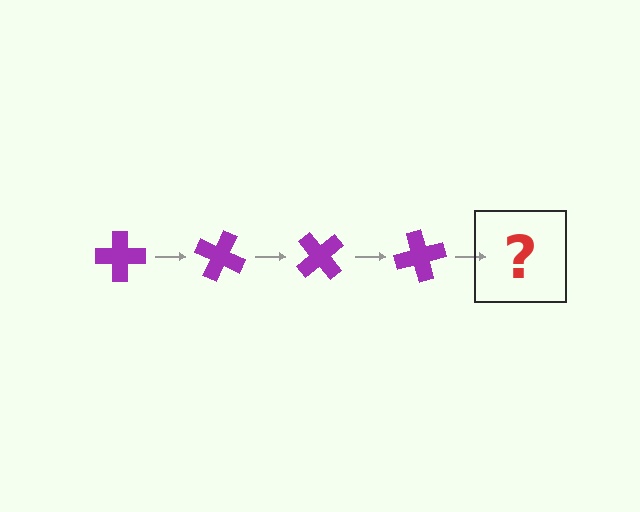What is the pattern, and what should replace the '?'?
The pattern is that the cross rotates 25 degrees each step. The '?' should be a purple cross rotated 100 degrees.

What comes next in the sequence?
The next element should be a purple cross rotated 100 degrees.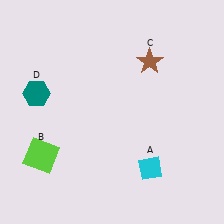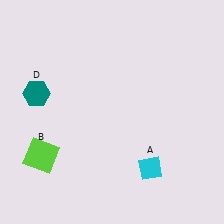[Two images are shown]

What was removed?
The brown star (C) was removed in Image 2.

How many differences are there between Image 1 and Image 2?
There is 1 difference between the two images.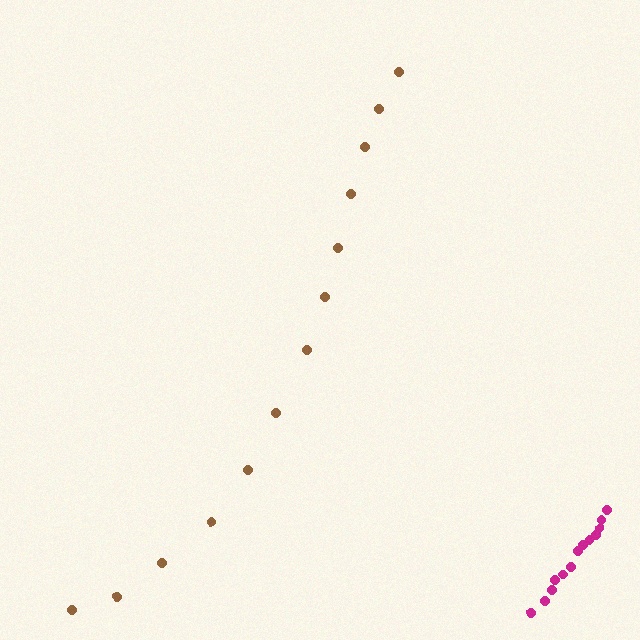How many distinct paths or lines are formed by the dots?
There are 2 distinct paths.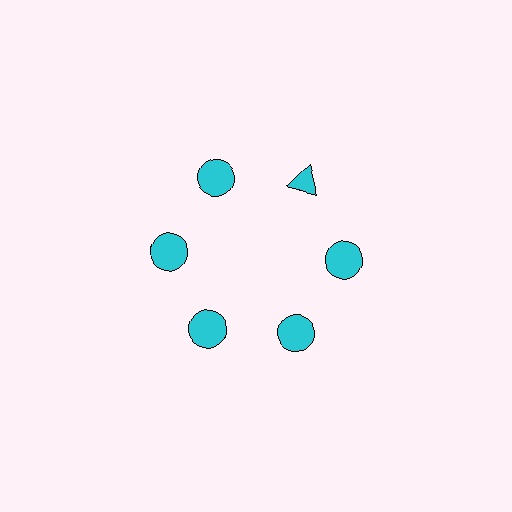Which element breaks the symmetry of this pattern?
The cyan triangle at roughly the 1 o'clock position breaks the symmetry. All other shapes are cyan circles.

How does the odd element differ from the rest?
It has a different shape: triangle instead of circle.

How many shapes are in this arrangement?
There are 6 shapes arranged in a ring pattern.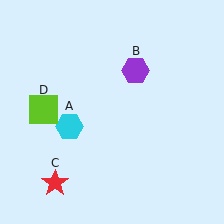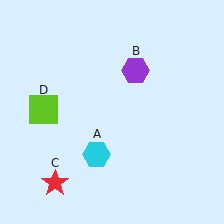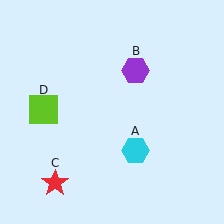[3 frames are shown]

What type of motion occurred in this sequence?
The cyan hexagon (object A) rotated counterclockwise around the center of the scene.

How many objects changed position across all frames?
1 object changed position: cyan hexagon (object A).